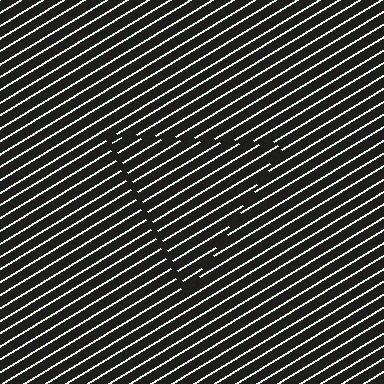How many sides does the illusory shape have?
3 sides — the line-ends trace a triangle.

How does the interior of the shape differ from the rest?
The interior of the shape contains the same grating, shifted by half a period — the contour is defined by the phase discontinuity where line-ends from the inner and outer gratings abut.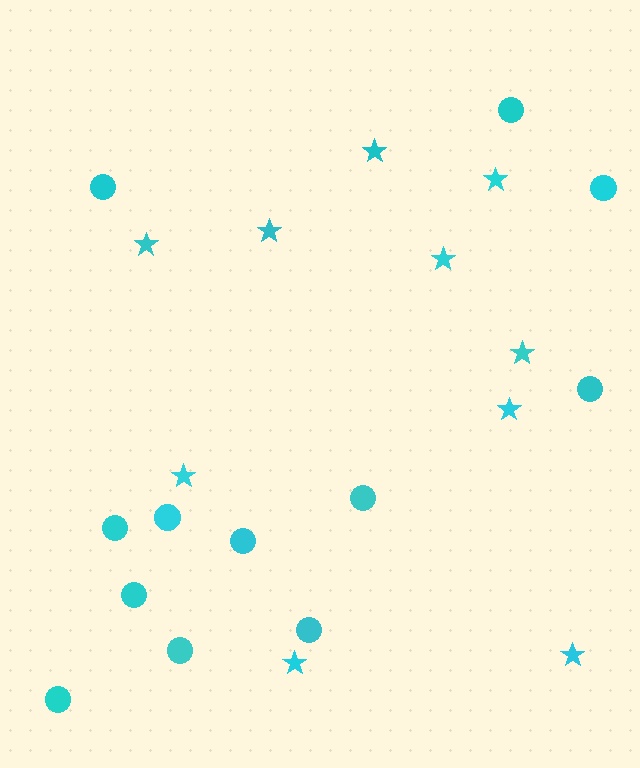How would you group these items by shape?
There are 2 groups: one group of circles (12) and one group of stars (10).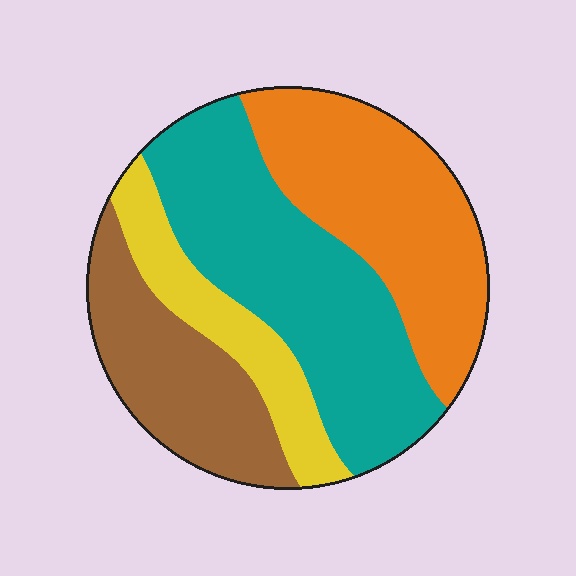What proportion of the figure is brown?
Brown covers around 20% of the figure.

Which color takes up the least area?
Yellow, at roughly 15%.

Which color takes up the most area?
Teal, at roughly 35%.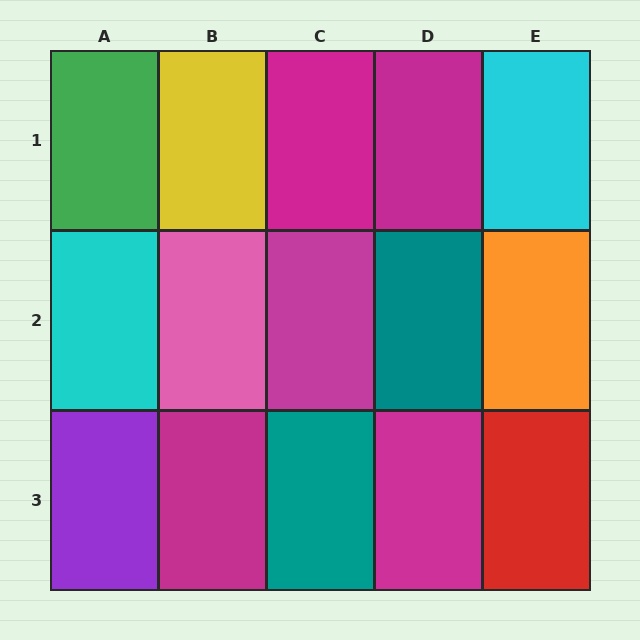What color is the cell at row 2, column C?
Magenta.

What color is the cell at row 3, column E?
Red.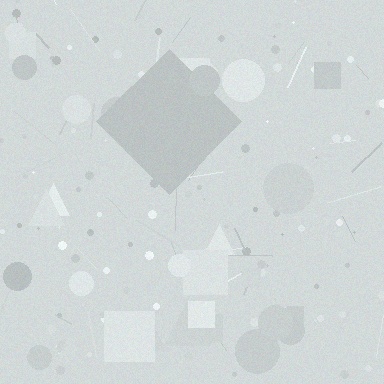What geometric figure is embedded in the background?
A diamond is embedded in the background.